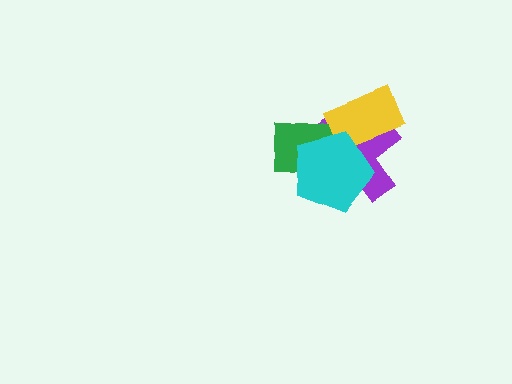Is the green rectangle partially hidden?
Yes, it is partially covered by another shape.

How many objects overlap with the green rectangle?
3 objects overlap with the green rectangle.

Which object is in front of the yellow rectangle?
The cyan pentagon is in front of the yellow rectangle.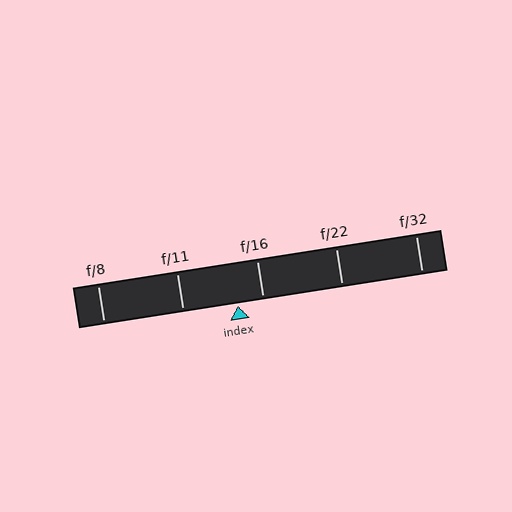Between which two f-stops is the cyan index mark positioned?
The index mark is between f/11 and f/16.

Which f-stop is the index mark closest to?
The index mark is closest to f/16.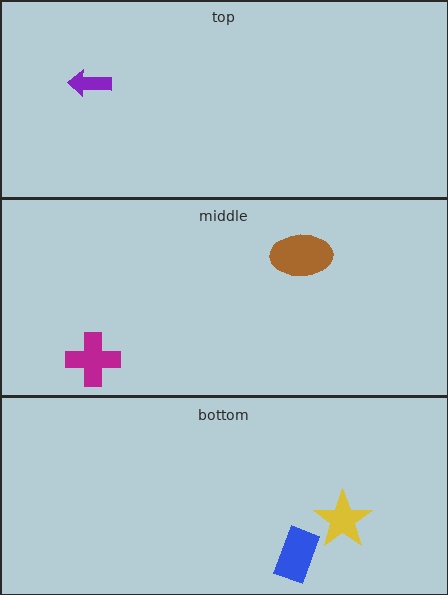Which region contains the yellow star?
The bottom region.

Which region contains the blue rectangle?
The bottom region.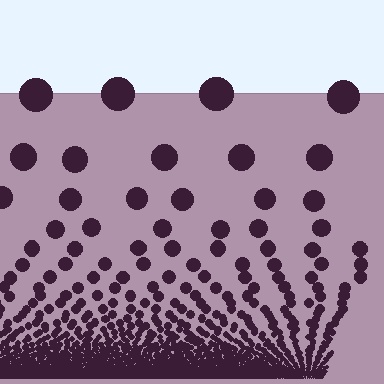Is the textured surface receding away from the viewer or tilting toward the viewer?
The surface appears to tilt toward the viewer. Texture elements get larger and sparser toward the top.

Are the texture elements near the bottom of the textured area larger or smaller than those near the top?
Smaller. The gradient is inverted — elements near the bottom are smaller and denser.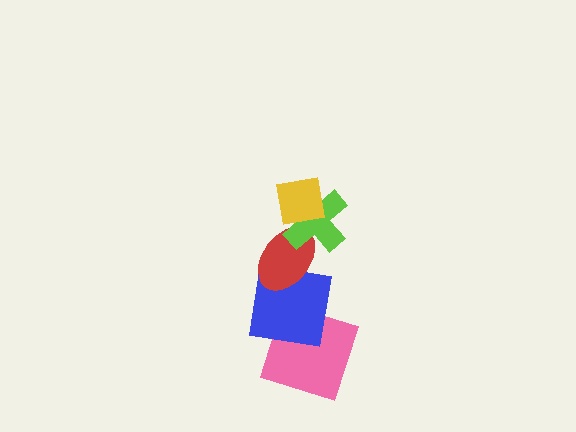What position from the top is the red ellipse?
The red ellipse is 3rd from the top.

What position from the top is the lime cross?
The lime cross is 2nd from the top.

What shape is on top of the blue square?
The red ellipse is on top of the blue square.